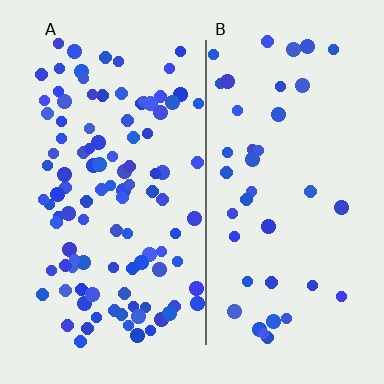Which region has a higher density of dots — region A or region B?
A (the left).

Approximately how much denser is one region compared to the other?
Approximately 2.6× — region A over region B.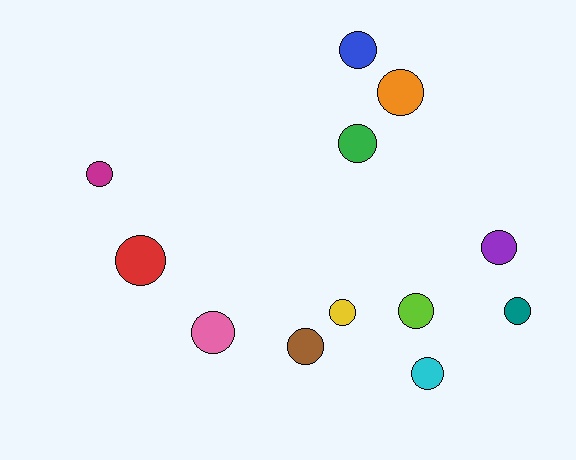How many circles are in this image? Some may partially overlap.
There are 12 circles.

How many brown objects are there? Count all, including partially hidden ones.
There is 1 brown object.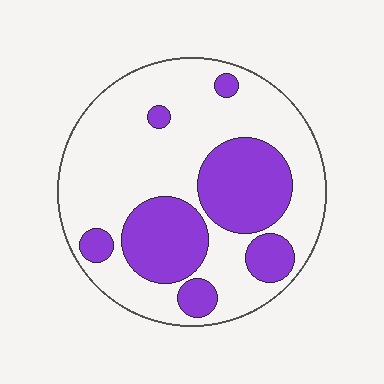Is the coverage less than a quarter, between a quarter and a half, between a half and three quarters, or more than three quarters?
Between a quarter and a half.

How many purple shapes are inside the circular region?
7.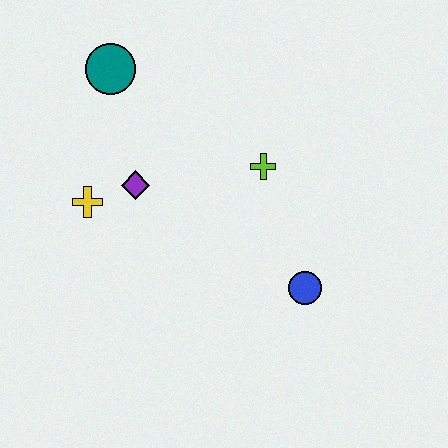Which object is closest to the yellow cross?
The purple diamond is closest to the yellow cross.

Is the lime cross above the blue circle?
Yes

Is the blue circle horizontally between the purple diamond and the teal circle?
No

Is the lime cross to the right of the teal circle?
Yes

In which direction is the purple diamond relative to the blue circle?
The purple diamond is to the left of the blue circle.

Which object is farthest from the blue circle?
The teal circle is farthest from the blue circle.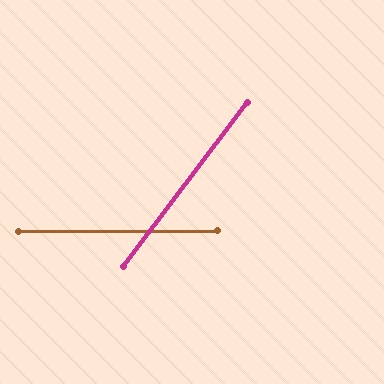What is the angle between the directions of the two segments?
Approximately 53 degrees.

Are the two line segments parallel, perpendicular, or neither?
Neither parallel nor perpendicular — they differ by about 53°.